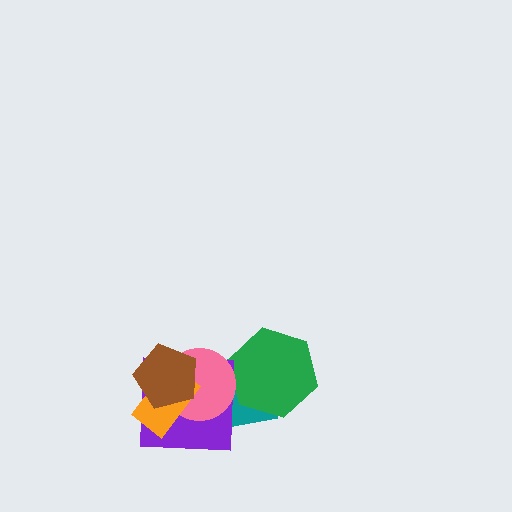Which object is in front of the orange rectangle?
The brown pentagon is in front of the orange rectangle.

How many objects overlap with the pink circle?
4 objects overlap with the pink circle.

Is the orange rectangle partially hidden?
Yes, it is partially covered by another shape.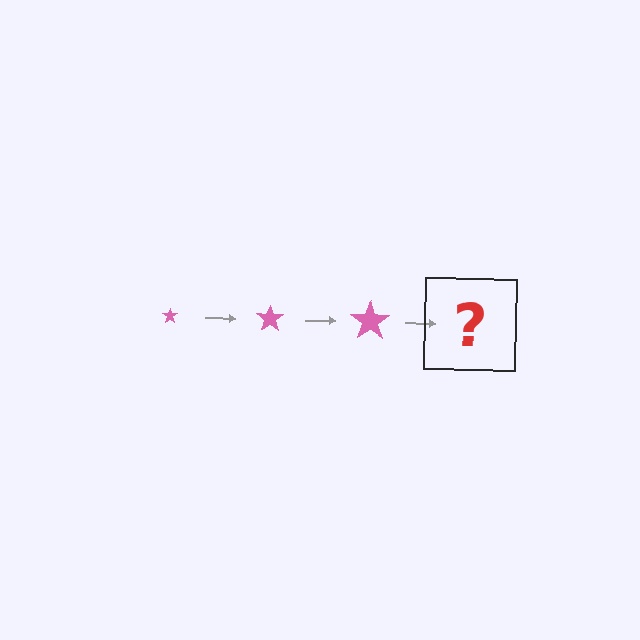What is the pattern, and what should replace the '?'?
The pattern is that the star gets progressively larger each step. The '?' should be a pink star, larger than the previous one.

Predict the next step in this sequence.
The next step is a pink star, larger than the previous one.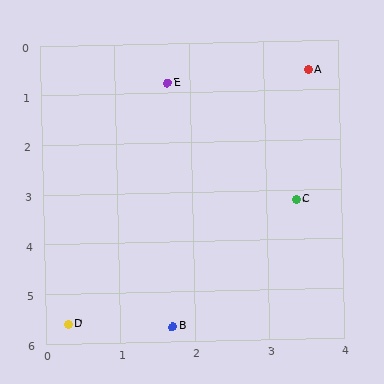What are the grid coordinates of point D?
Point D is at approximately (0.3, 5.6).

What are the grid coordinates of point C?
Point C is at approximately (3.4, 3.2).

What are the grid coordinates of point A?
Point A is at approximately (3.6, 0.6).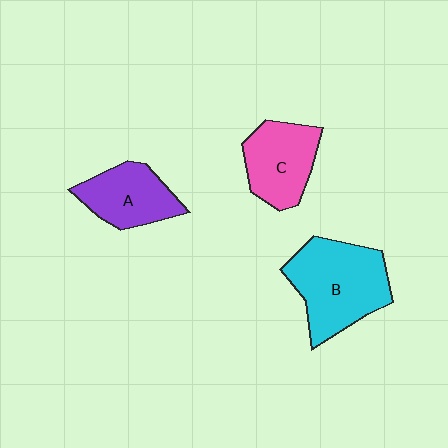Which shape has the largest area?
Shape B (cyan).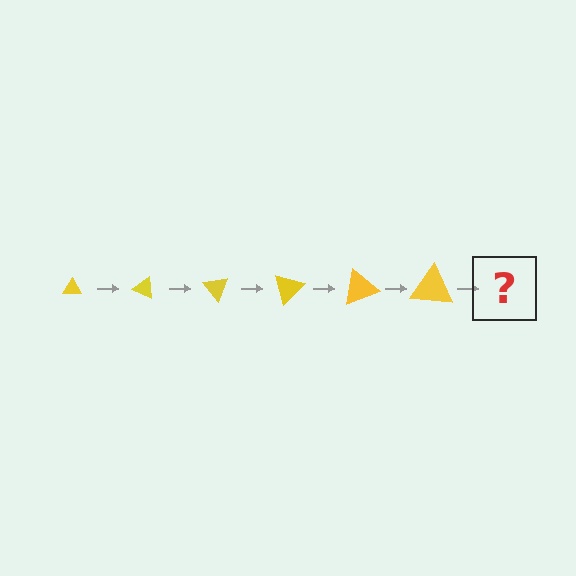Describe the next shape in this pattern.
It should be a triangle, larger than the previous one and rotated 150 degrees from the start.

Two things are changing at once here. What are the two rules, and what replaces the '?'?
The two rules are that the triangle grows larger each step and it rotates 25 degrees each step. The '?' should be a triangle, larger than the previous one and rotated 150 degrees from the start.